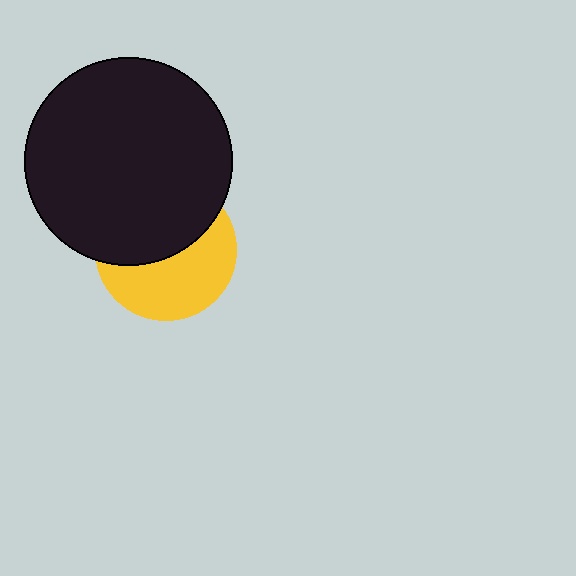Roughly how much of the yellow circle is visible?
About half of it is visible (roughly 50%).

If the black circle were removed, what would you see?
You would see the complete yellow circle.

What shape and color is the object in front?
The object in front is a black circle.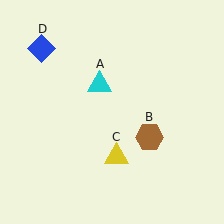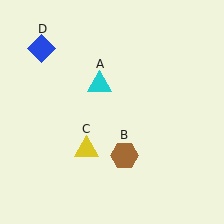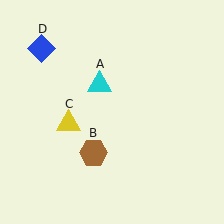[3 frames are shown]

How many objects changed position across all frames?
2 objects changed position: brown hexagon (object B), yellow triangle (object C).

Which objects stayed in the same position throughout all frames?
Cyan triangle (object A) and blue diamond (object D) remained stationary.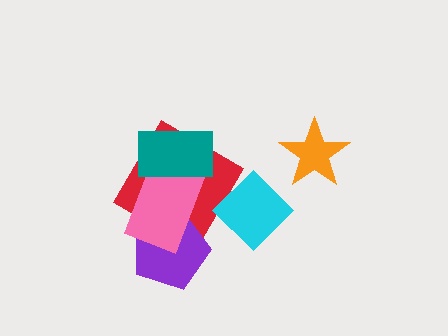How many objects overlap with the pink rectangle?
3 objects overlap with the pink rectangle.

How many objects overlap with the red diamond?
4 objects overlap with the red diamond.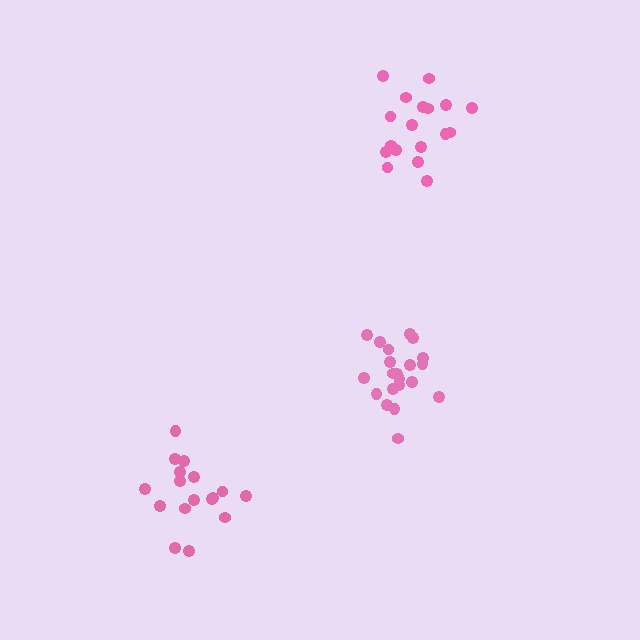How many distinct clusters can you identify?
There are 3 distinct clusters.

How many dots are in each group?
Group 1: 21 dots, Group 2: 17 dots, Group 3: 18 dots (56 total).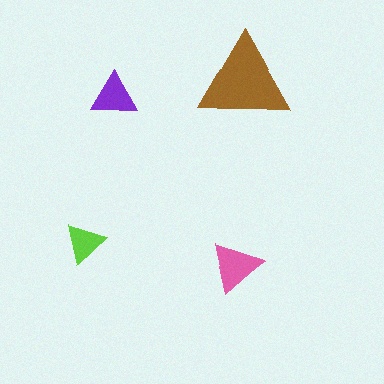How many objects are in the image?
There are 4 objects in the image.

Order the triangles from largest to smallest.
the brown one, the pink one, the purple one, the lime one.